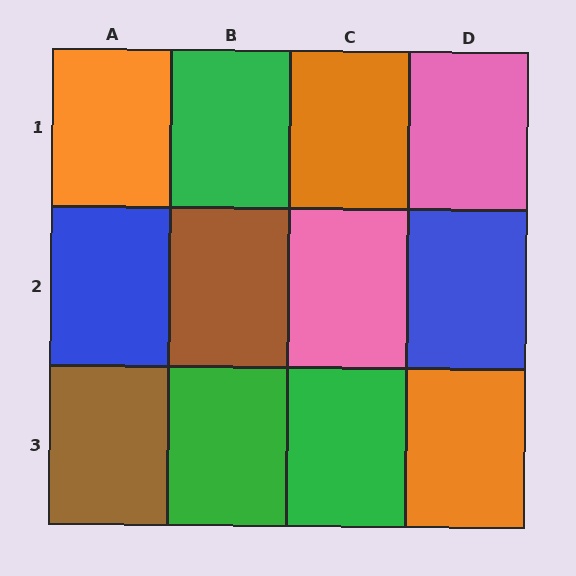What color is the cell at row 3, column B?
Green.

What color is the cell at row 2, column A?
Blue.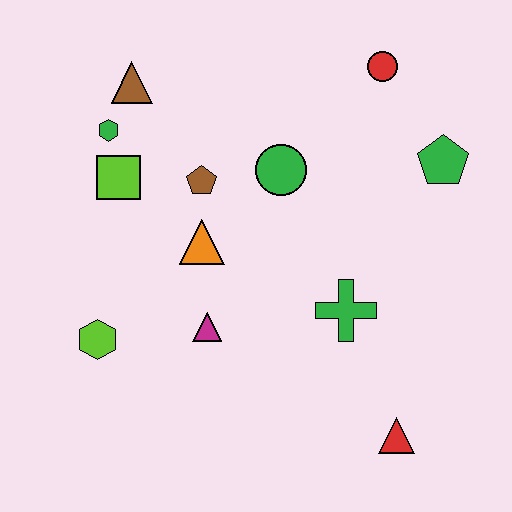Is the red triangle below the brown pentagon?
Yes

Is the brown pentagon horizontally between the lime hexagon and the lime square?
No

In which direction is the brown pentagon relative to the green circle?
The brown pentagon is to the left of the green circle.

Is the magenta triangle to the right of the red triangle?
No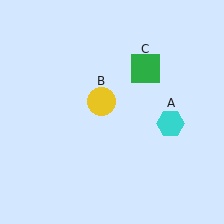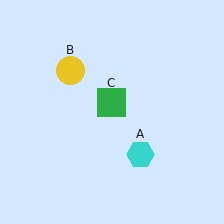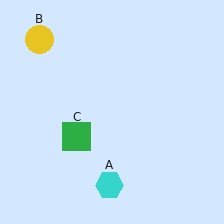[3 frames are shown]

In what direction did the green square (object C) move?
The green square (object C) moved down and to the left.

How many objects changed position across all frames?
3 objects changed position: cyan hexagon (object A), yellow circle (object B), green square (object C).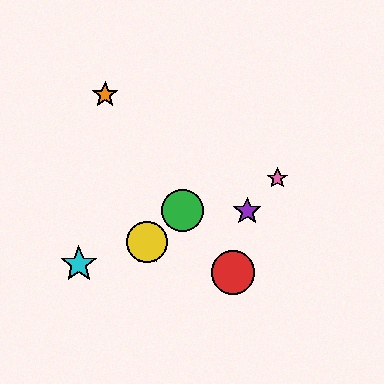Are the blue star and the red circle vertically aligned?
No, the blue star is at x≈147 and the red circle is at x≈233.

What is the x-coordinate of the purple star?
The purple star is at x≈247.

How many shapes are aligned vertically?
2 shapes (the blue star, the yellow circle) are aligned vertically.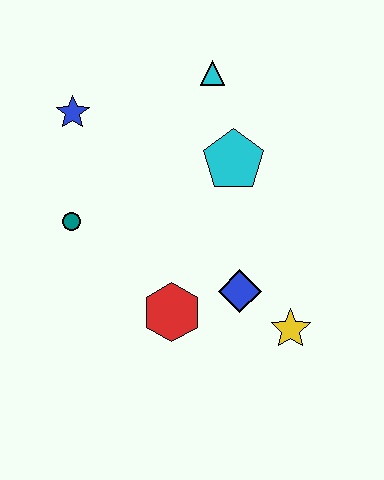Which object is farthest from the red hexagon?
The cyan triangle is farthest from the red hexagon.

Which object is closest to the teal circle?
The blue star is closest to the teal circle.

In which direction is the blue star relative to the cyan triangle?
The blue star is to the left of the cyan triangle.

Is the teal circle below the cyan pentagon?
Yes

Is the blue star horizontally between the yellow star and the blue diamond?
No